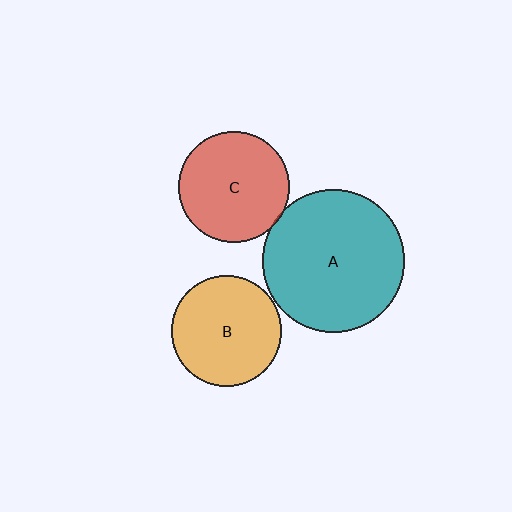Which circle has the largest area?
Circle A (teal).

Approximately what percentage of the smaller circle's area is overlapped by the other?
Approximately 5%.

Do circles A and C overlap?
Yes.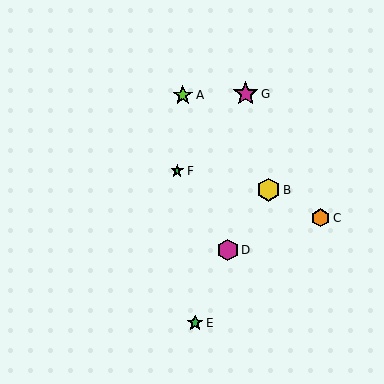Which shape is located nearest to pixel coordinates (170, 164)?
The green star (labeled F) at (177, 171) is nearest to that location.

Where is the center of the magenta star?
The center of the magenta star is at (246, 94).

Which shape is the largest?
The magenta star (labeled G) is the largest.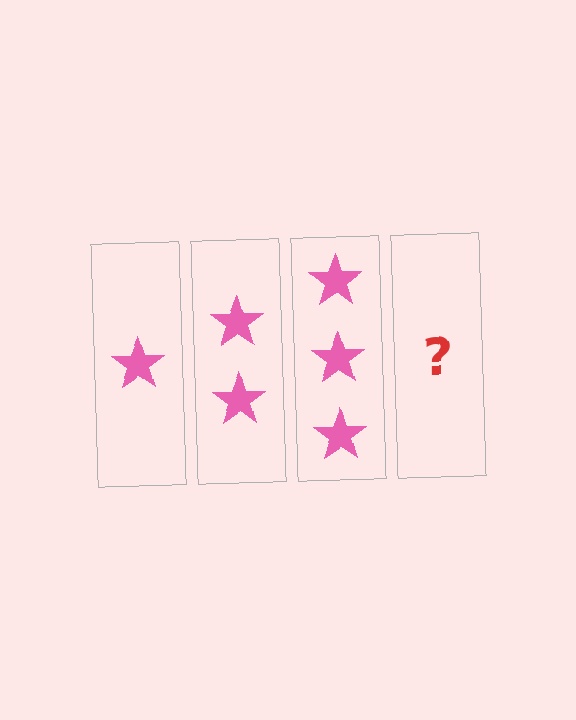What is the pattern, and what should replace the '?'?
The pattern is that each step adds one more star. The '?' should be 4 stars.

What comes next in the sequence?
The next element should be 4 stars.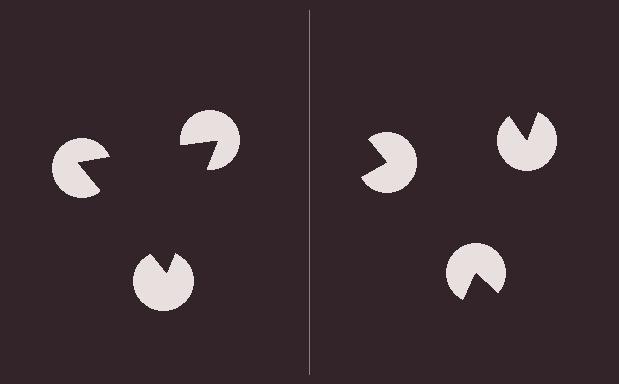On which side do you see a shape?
An illusory triangle appears on the left side. On the right side the wedge cuts are rotated, so no coherent shape forms.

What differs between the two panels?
The pac-man discs are positioned identically on both sides; only the wedge orientations differ. On the left they align to a triangle; on the right they are misaligned.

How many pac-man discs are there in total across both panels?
6 — 3 on each side.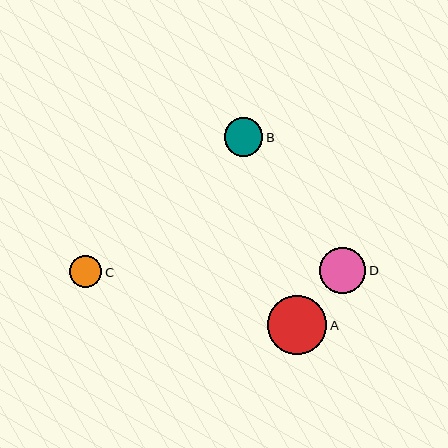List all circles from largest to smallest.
From largest to smallest: A, D, B, C.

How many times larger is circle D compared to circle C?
Circle D is approximately 1.5 times the size of circle C.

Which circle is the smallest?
Circle C is the smallest with a size of approximately 32 pixels.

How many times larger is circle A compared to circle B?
Circle A is approximately 1.5 times the size of circle B.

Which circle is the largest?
Circle A is the largest with a size of approximately 59 pixels.